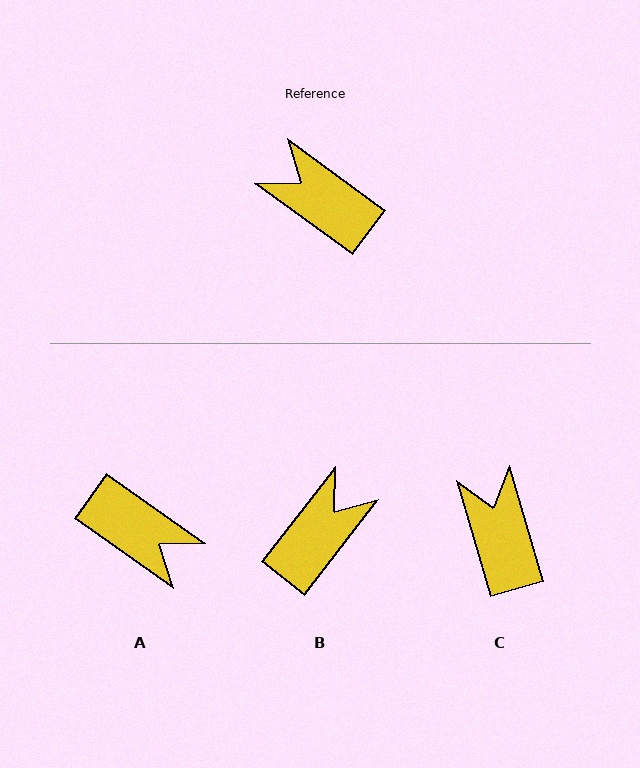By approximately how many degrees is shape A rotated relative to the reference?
Approximately 179 degrees clockwise.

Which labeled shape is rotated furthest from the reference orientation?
A, about 179 degrees away.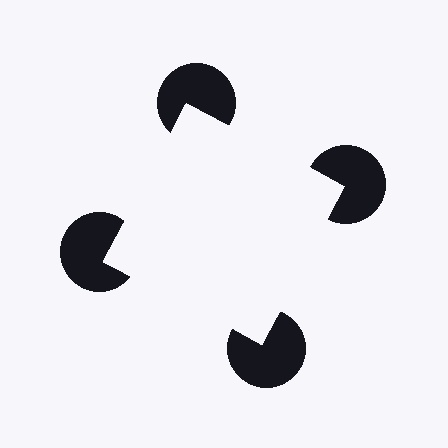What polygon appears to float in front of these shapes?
An illusory square — its edges are inferred from the aligned wedge cuts in the pac-man discs, not physically drawn.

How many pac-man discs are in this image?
There are 4 — one at each vertex of the illusory square.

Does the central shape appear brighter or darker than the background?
It typically appears slightly brighter than the background, even though no actual brightness change is drawn.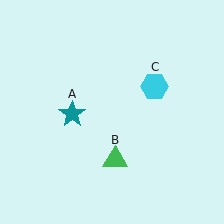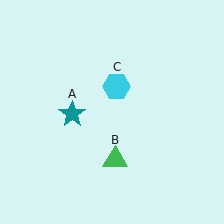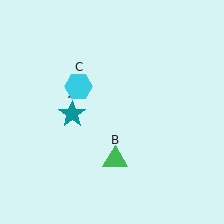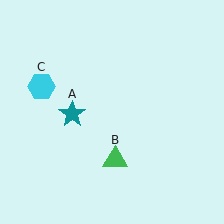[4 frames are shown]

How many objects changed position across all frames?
1 object changed position: cyan hexagon (object C).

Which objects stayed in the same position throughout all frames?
Teal star (object A) and green triangle (object B) remained stationary.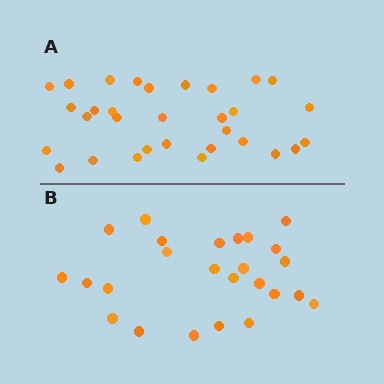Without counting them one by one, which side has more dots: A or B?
Region A (the top region) has more dots.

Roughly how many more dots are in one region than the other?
Region A has about 6 more dots than region B.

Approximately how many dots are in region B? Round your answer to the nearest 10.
About 20 dots. (The exact count is 25, which rounds to 20.)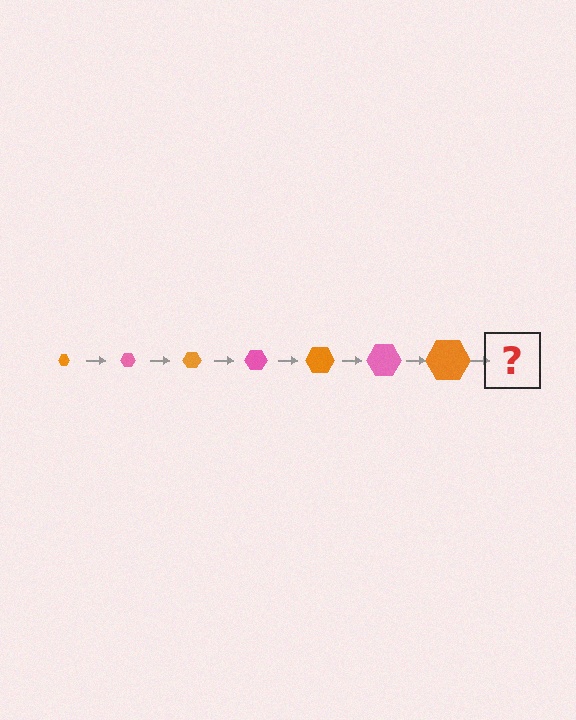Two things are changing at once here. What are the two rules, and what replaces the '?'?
The two rules are that the hexagon grows larger each step and the color cycles through orange and pink. The '?' should be a pink hexagon, larger than the previous one.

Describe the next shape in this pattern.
It should be a pink hexagon, larger than the previous one.